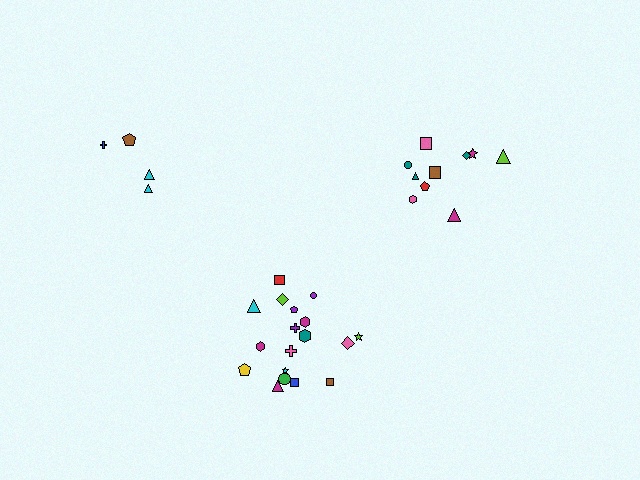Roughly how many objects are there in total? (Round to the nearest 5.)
Roughly 30 objects in total.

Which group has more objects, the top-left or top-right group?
The top-right group.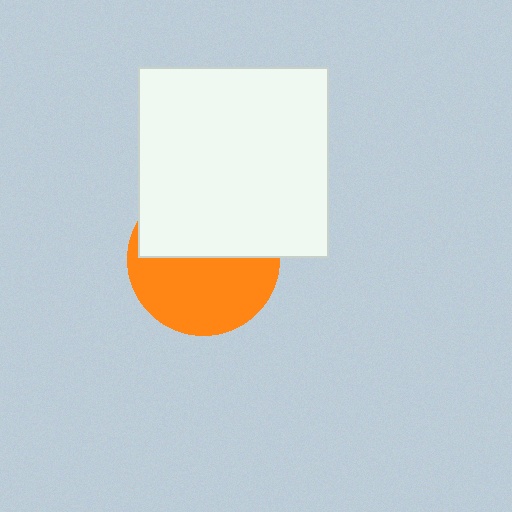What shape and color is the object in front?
The object in front is a white square.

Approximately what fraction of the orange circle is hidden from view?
Roughly 47% of the orange circle is hidden behind the white square.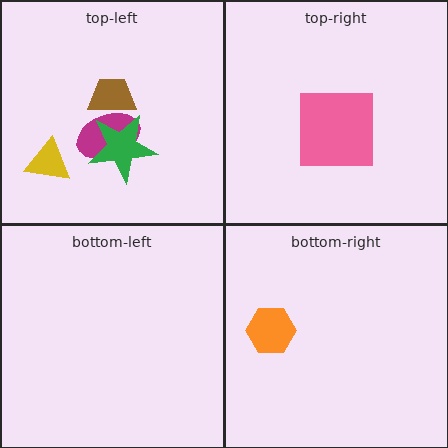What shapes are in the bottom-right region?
The orange hexagon.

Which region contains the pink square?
The top-right region.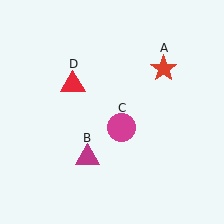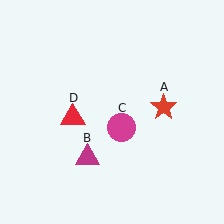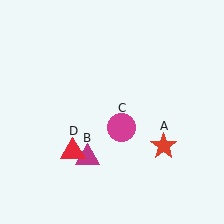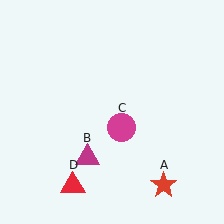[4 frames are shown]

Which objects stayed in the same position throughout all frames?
Magenta triangle (object B) and magenta circle (object C) remained stationary.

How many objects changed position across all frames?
2 objects changed position: red star (object A), red triangle (object D).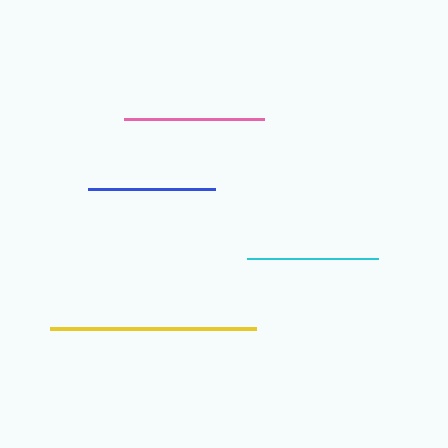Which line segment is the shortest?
The blue line is the shortest at approximately 127 pixels.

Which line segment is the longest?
The yellow line is the longest at approximately 206 pixels.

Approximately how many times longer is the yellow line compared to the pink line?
The yellow line is approximately 1.5 times the length of the pink line.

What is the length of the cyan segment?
The cyan segment is approximately 130 pixels long.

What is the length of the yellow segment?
The yellow segment is approximately 206 pixels long.